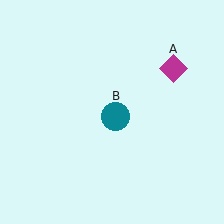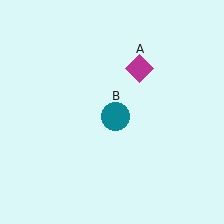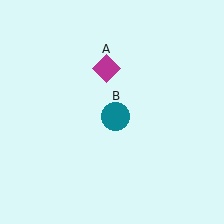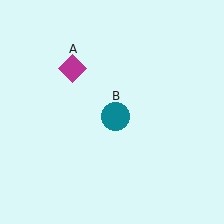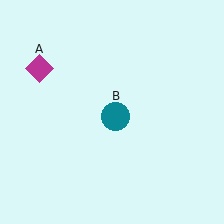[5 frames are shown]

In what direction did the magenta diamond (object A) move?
The magenta diamond (object A) moved left.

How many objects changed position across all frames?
1 object changed position: magenta diamond (object A).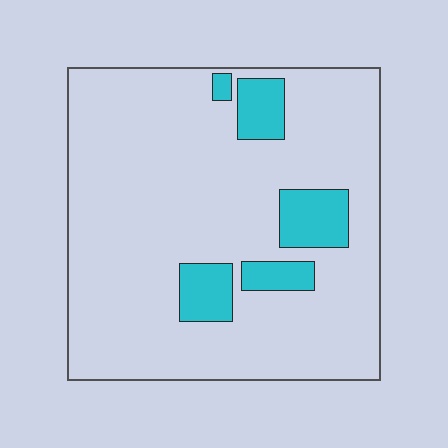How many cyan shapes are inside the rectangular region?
5.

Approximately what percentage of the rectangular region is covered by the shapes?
Approximately 15%.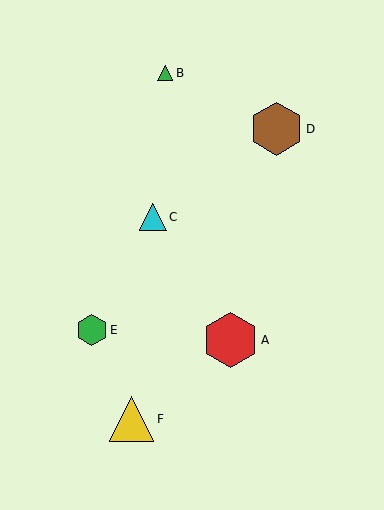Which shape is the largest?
The red hexagon (labeled A) is the largest.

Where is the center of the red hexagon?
The center of the red hexagon is at (230, 340).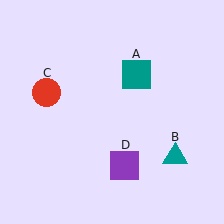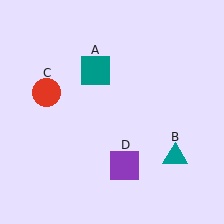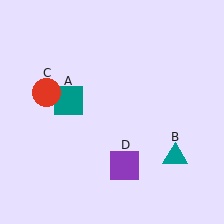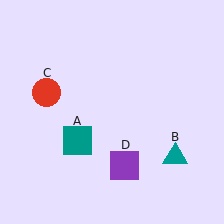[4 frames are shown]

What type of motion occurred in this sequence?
The teal square (object A) rotated counterclockwise around the center of the scene.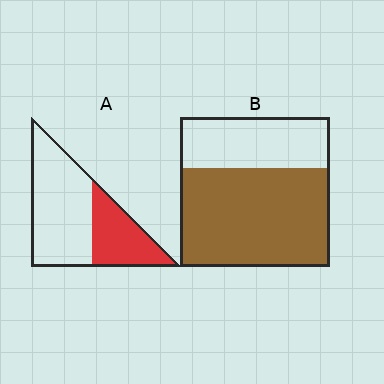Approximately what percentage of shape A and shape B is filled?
A is approximately 35% and B is approximately 65%.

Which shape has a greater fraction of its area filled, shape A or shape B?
Shape B.